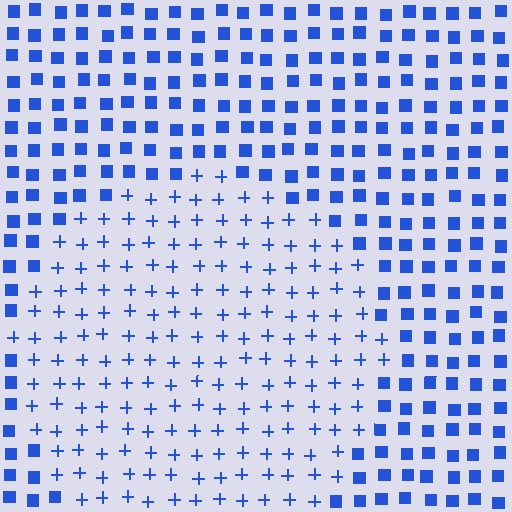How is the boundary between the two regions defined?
The boundary is defined by a change in element shape: plus signs inside vs. squares outside. All elements share the same color and spacing.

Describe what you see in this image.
The image is filled with small blue elements arranged in a uniform grid. A circle-shaped region contains plus signs, while the surrounding area contains squares. The boundary is defined purely by the change in element shape.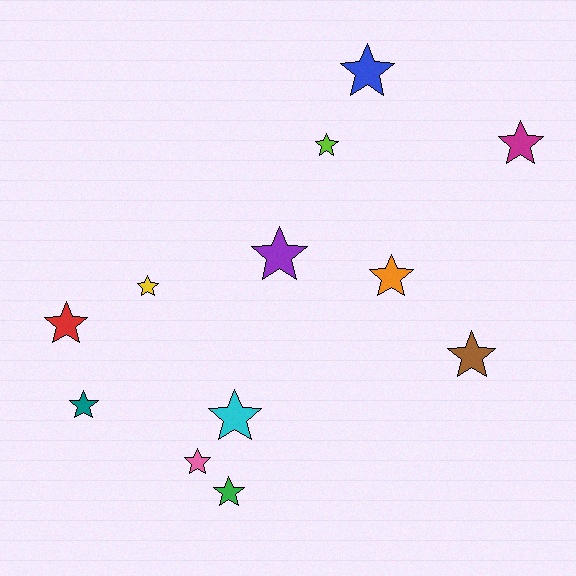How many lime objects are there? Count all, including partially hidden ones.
There is 1 lime object.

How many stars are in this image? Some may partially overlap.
There are 12 stars.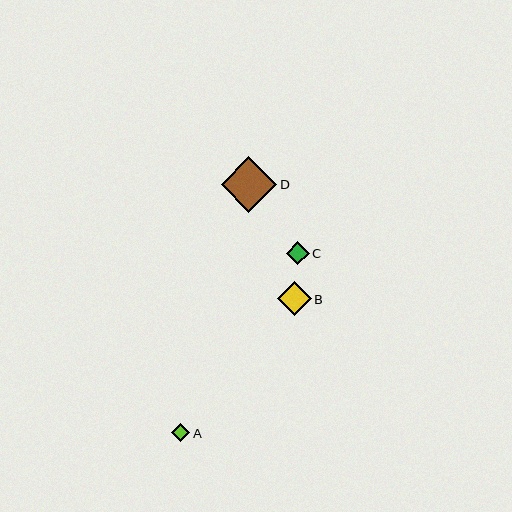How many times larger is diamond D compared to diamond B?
Diamond D is approximately 1.6 times the size of diamond B.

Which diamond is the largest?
Diamond D is the largest with a size of approximately 56 pixels.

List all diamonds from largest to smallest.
From largest to smallest: D, B, C, A.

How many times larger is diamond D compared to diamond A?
Diamond D is approximately 3.1 times the size of diamond A.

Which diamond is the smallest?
Diamond A is the smallest with a size of approximately 18 pixels.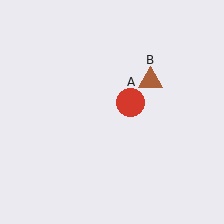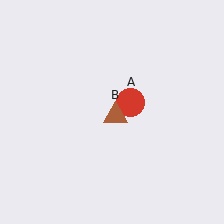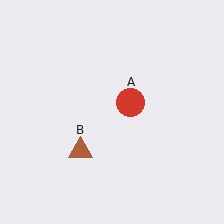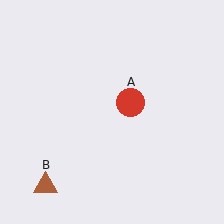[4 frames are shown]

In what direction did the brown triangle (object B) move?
The brown triangle (object B) moved down and to the left.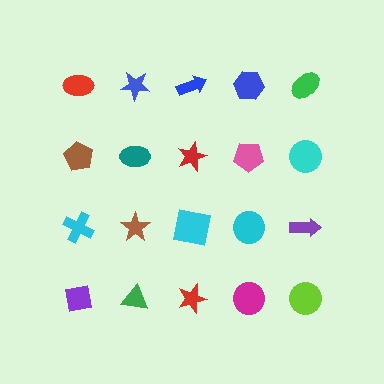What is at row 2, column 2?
A teal ellipse.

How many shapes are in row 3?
5 shapes.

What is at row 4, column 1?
A purple square.